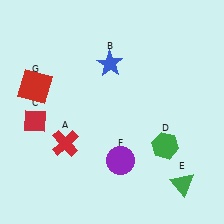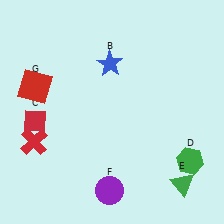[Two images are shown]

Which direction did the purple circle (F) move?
The purple circle (F) moved down.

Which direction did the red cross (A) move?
The red cross (A) moved left.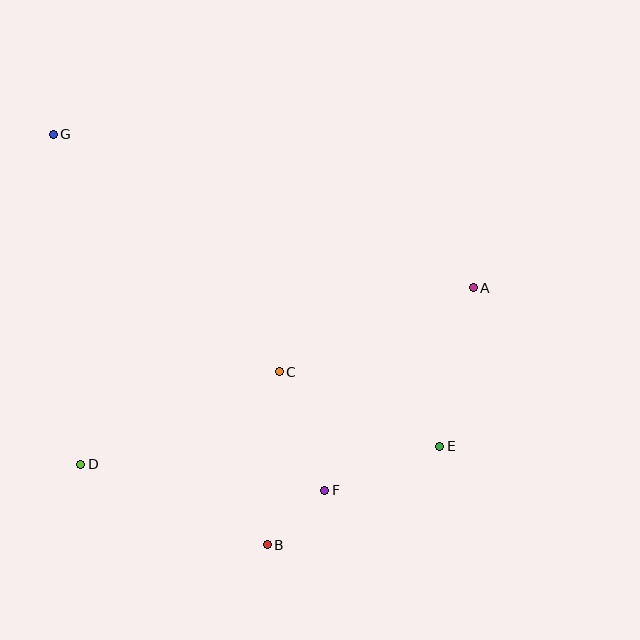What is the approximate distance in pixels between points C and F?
The distance between C and F is approximately 127 pixels.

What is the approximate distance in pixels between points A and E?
The distance between A and E is approximately 162 pixels.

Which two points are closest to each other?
Points B and F are closest to each other.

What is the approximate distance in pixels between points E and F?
The distance between E and F is approximately 123 pixels.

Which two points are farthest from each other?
Points E and G are farthest from each other.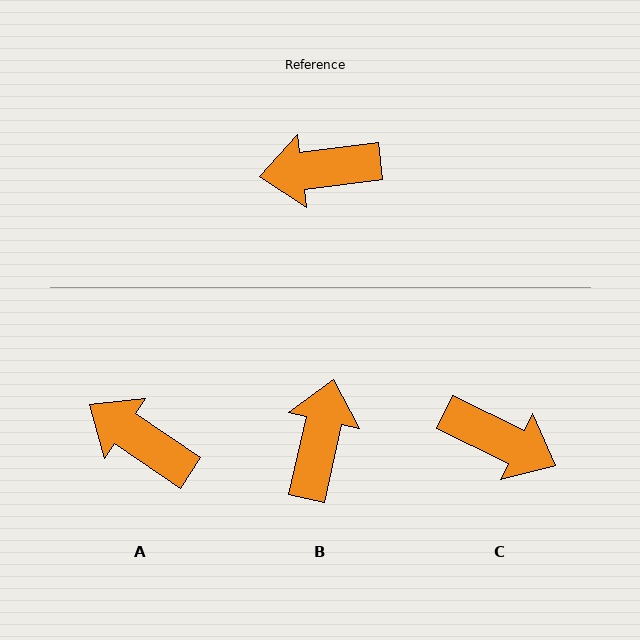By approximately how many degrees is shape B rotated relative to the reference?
Approximately 110 degrees clockwise.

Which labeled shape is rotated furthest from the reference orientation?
C, about 147 degrees away.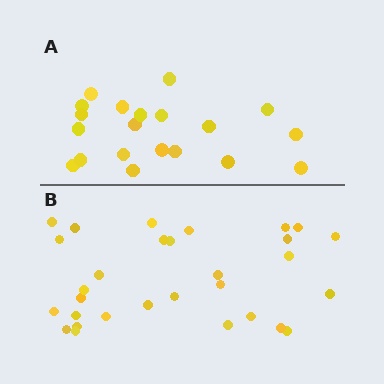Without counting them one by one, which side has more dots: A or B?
Region B (the bottom region) has more dots.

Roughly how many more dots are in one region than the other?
Region B has roughly 10 or so more dots than region A.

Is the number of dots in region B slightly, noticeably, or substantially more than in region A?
Region B has substantially more. The ratio is roughly 1.5 to 1.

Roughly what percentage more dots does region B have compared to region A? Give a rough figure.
About 50% more.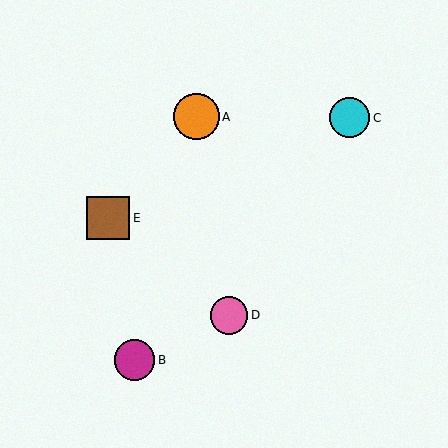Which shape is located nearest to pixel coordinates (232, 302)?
The pink circle (labeled D) at (229, 315) is nearest to that location.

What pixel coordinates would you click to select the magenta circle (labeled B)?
Click at (135, 360) to select the magenta circle B.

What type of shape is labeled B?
Shape B is a magenta circle.